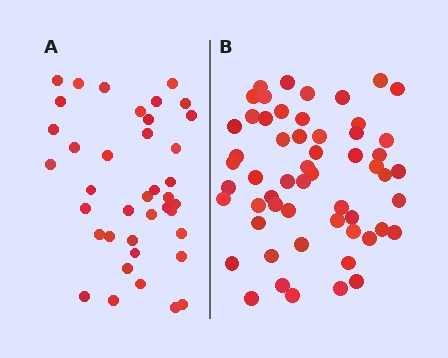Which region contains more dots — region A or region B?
Region B (the right region) has more dots.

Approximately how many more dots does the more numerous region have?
Region B has approximately 15 more dots than region A.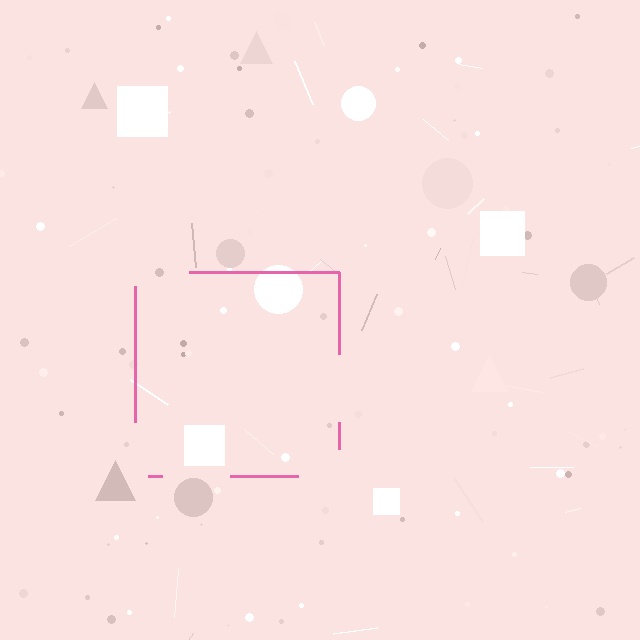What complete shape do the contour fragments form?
The contour fragments form a square.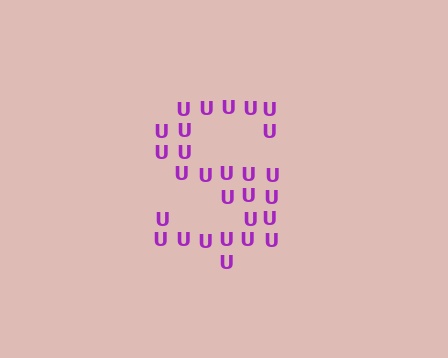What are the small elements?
The small elements are letter U's.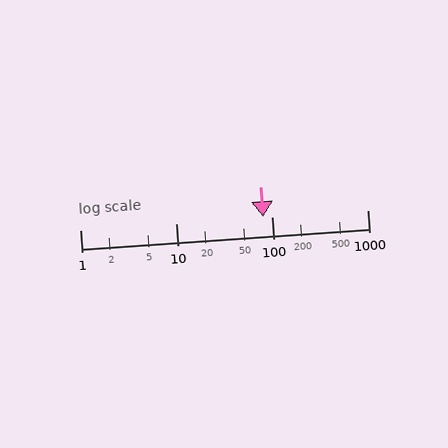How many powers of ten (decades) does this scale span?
The scale spans 3 decades, from 1 to 1000.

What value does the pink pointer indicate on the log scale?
The pointer indicates approximately 82.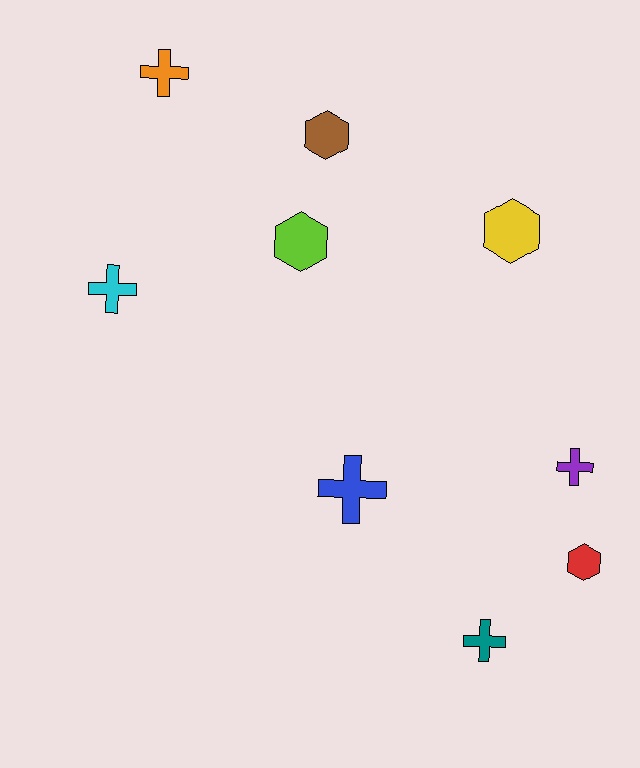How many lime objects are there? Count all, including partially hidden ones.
There is 1 lime object.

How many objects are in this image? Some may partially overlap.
There are 9 objects.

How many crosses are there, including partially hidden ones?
There are 5 crosses.